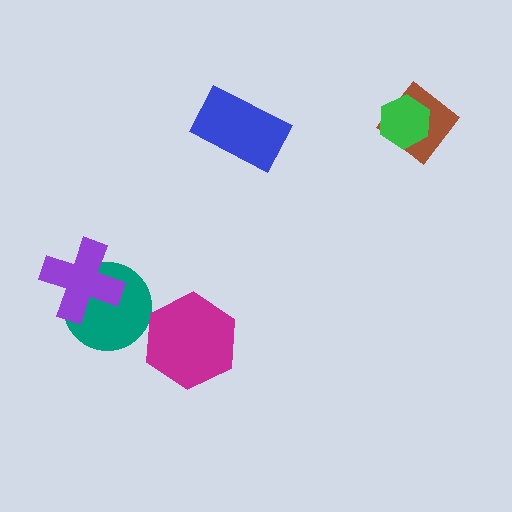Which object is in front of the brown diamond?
The green hexagon is in front of the brown diamond.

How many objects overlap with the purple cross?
1 object overlaps with the purple cross.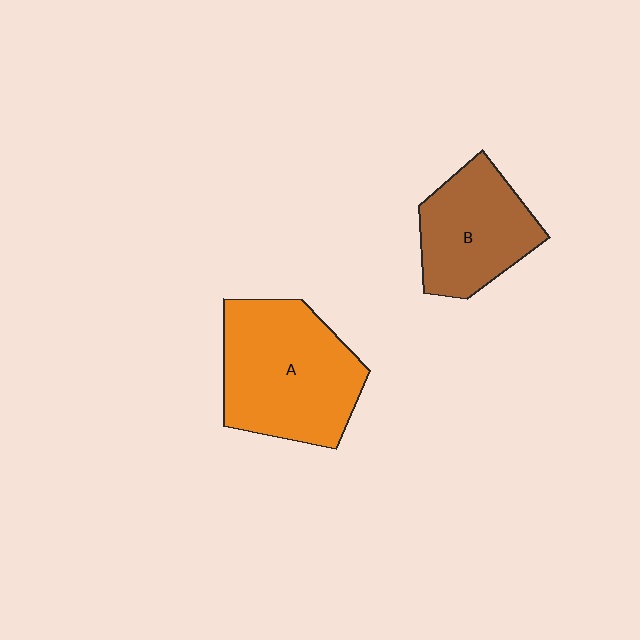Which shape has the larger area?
Shape A (orange).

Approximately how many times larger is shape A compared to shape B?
Approximately 1.4 times.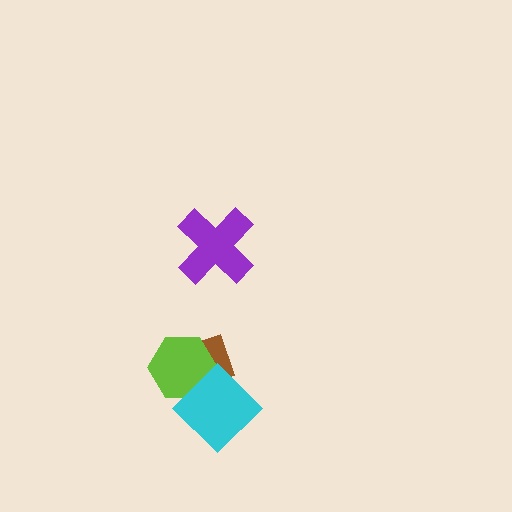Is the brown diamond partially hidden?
Yes, it is partially covered by another shape.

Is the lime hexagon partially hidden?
Yes, it is partially covered by another shape.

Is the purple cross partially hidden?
No, no other shape covers it.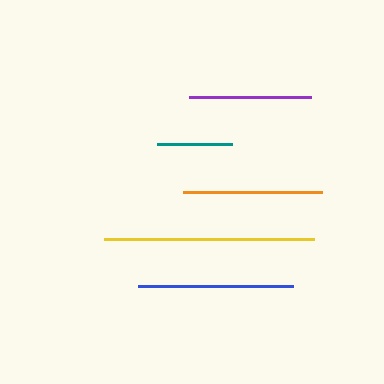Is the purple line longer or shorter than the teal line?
The purple line is longer than the teal line.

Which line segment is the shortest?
The teal line is the shortest at approximately 75 pixels.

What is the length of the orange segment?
The orange segment is approximately 139 pixels long.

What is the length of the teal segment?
The teal segment is approximately 75 pixels long.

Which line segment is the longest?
The yellow line is the longest at approximately 210 pixels.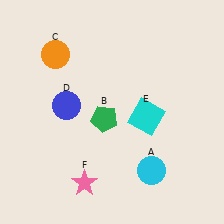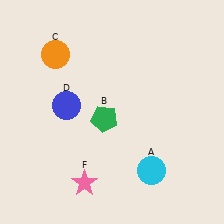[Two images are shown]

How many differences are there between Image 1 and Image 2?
There is 1 difference between the two images.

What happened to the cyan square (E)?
The cyan square (E) was removed in Image 2. It was in the bottom-right area of Image 1.